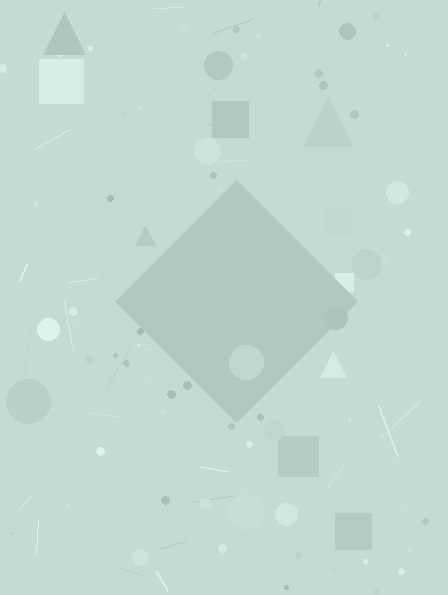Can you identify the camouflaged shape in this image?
The camouflaged shape is a diamond.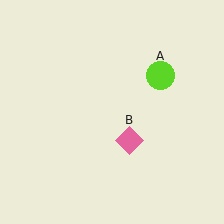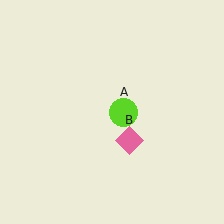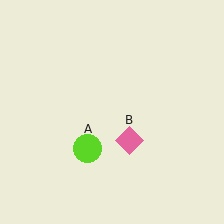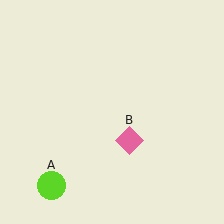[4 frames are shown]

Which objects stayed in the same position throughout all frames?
Pink diamond (object B) remained stationary.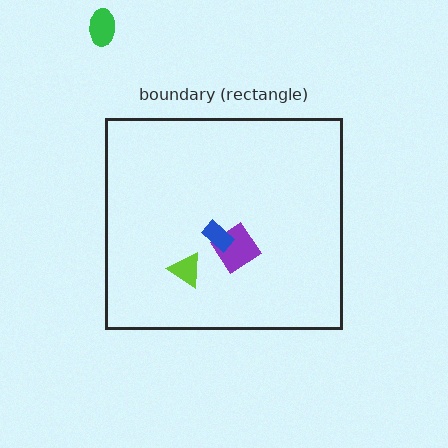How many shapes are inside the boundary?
3 inside, 1 outside.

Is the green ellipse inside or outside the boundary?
Outside.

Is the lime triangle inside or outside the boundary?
Inside.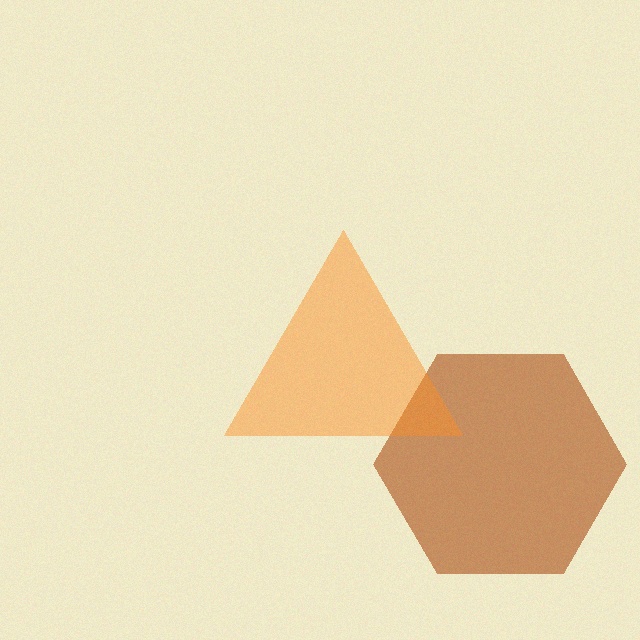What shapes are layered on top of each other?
The layered shapes are: a brown hexagon, an orange triangle.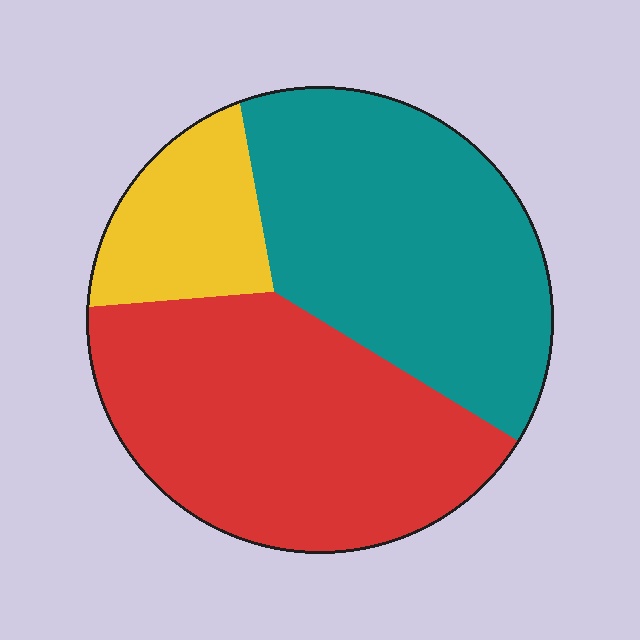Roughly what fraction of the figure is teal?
Teal takes up about two fifths (2/5) of the figure.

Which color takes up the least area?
Yellow, at roughly 15%.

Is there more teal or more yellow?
Teal.